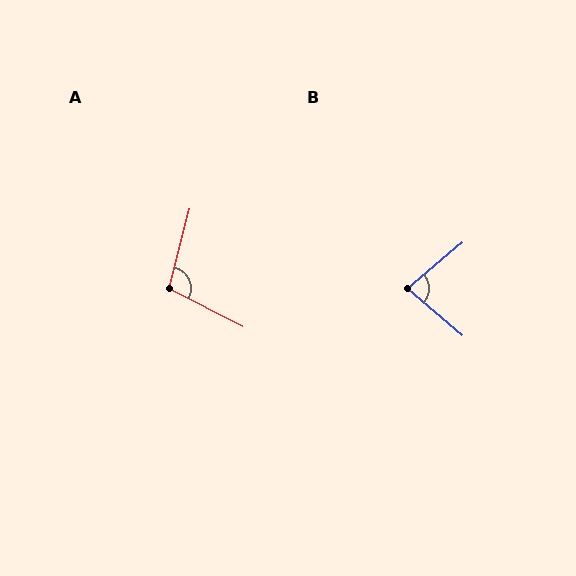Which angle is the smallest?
B, at approximately 80 degrees.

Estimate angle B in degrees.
Approximately 80 degrees.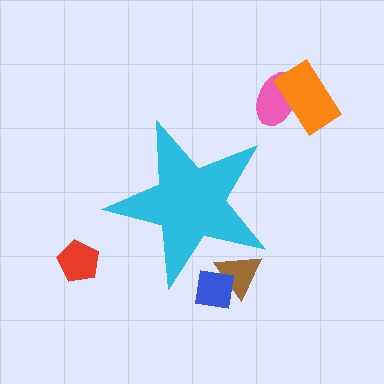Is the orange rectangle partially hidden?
No, the orange rectangle is fully visible.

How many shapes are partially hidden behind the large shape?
2 shapes are partially hidden.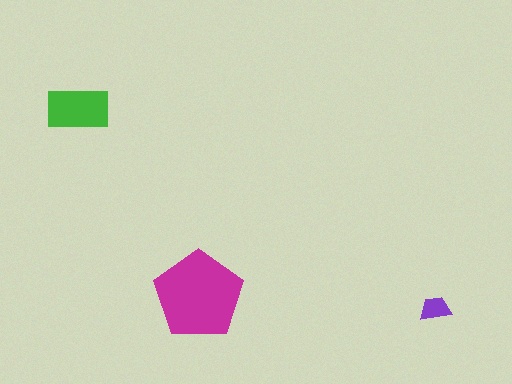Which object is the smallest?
The purple trapezoid.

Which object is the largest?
The magenta pentagon.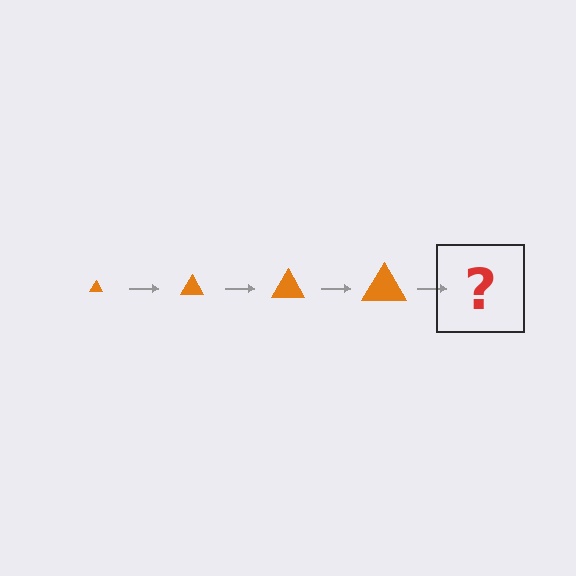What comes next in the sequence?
The next element should be an orange triangle, larger than the previous one.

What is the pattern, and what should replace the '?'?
The pattern is that the triangle gets progressively larger each step. The '?' should be an orange triangle, larger than the previous one.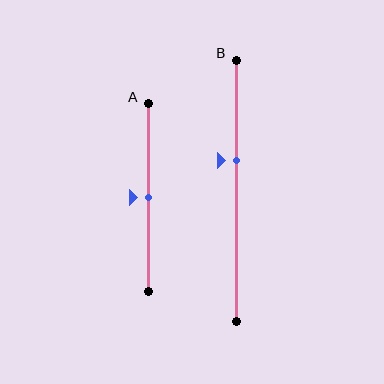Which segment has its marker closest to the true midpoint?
Segment A has its marker closest to the true midpoint.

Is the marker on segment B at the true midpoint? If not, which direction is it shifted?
No, the marker on segment B is shifted upward by about 12% of the segment length.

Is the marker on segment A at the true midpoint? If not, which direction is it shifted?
Yes, the marker on segment A is at the true midpoint.